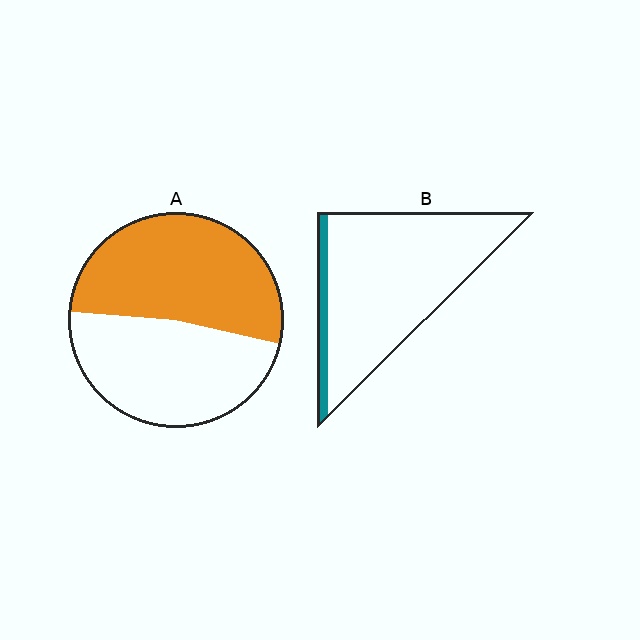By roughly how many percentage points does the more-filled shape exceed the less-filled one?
By roughly 45 percentage points (A over B).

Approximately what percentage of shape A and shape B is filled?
A is approximately 50% and B is approximately 10%.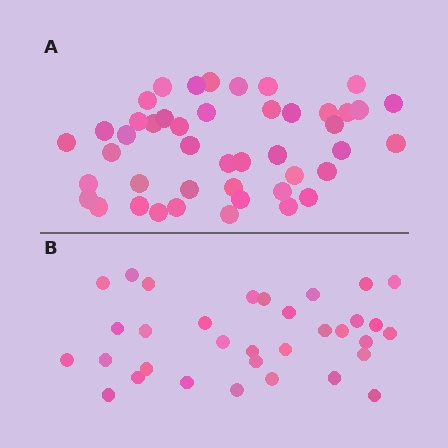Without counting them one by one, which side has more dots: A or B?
Region A (the top region) has more dots.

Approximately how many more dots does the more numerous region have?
Region A has roughly 12 or so more dots than region B.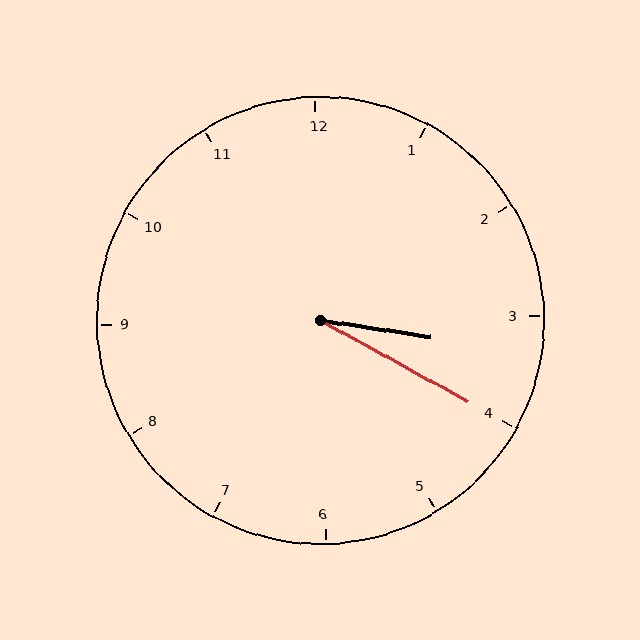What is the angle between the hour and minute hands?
Approximately 20 degrees.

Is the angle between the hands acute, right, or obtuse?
It is acute.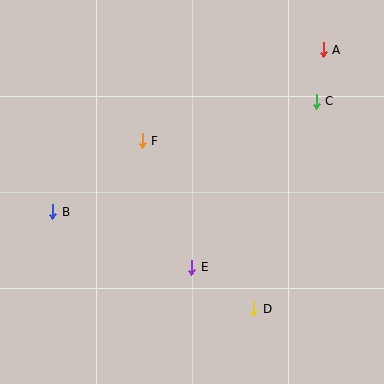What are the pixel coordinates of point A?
Point A is at (323, 50).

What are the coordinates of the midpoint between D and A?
The midpoint between D and A is at (289, 179).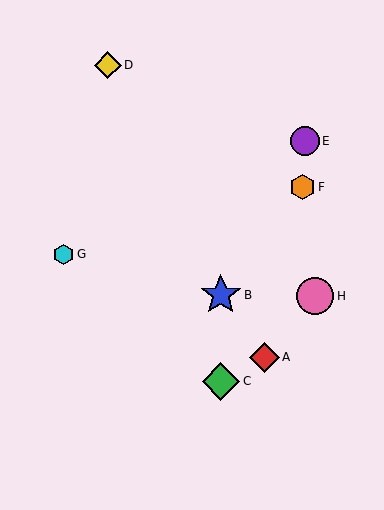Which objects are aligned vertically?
Objects B, C are aligned vertically.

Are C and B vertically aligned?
Yes, both are at x≈221.